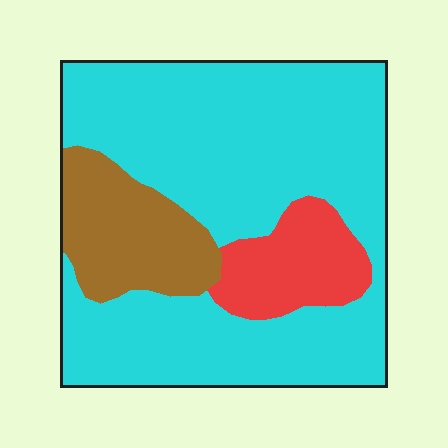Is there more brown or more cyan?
Cyan.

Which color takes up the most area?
Cyan, at roughly 70%.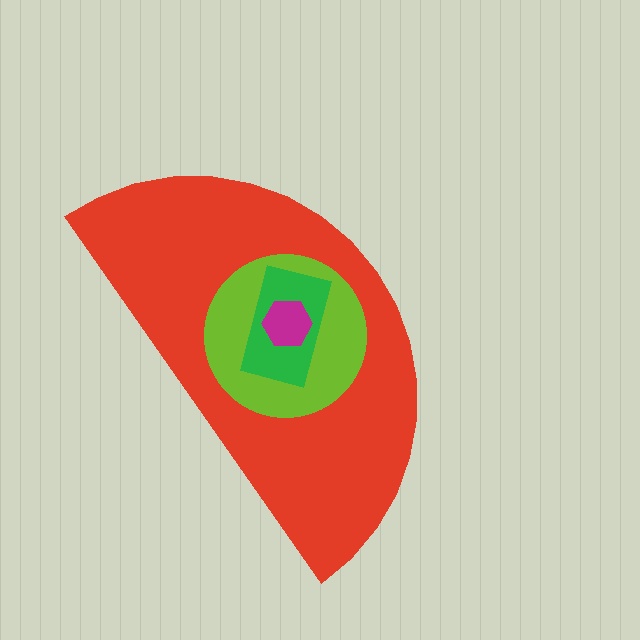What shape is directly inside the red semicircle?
The lime circle.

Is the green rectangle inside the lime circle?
Yes.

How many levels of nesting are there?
4.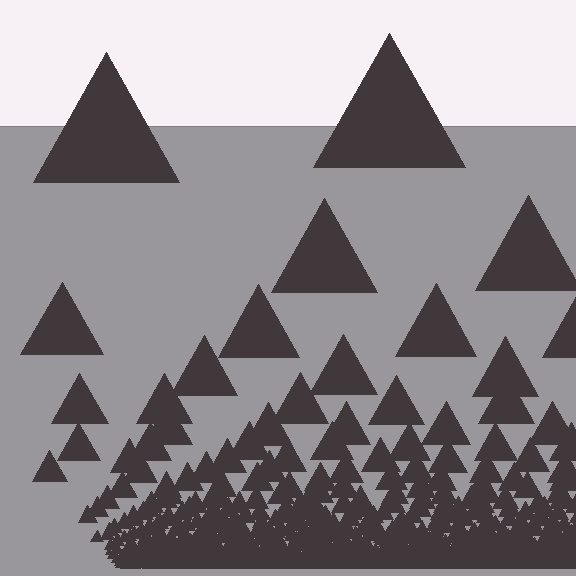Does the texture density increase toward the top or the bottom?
Density increases toward the bottom.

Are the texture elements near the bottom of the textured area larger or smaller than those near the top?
Smaller. The gradient is inverted — elements near the bottom are smaller and denser.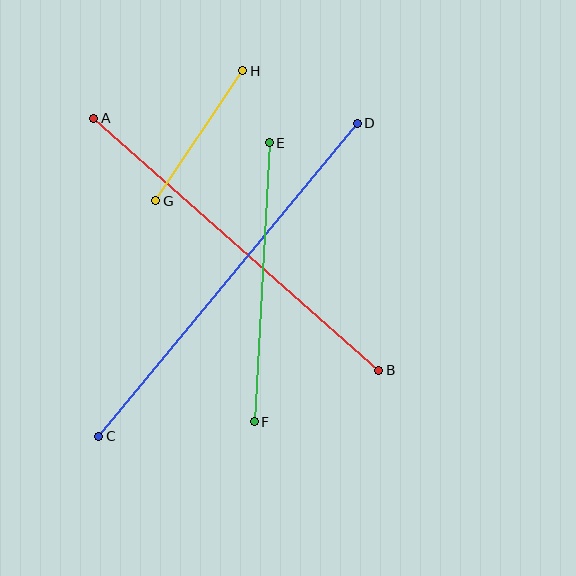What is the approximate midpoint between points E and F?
The midpoint is at approximately (262, 282) pixels.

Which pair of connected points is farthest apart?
Points C and D are farthest apart.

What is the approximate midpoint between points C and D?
The midpoint is at approximately (228, 280) pixels.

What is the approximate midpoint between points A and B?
The midpoint is at approximately (236, 244) pixels.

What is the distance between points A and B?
The distance is approximately 380 pixels.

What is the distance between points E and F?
The distance is approximately 280 pixels.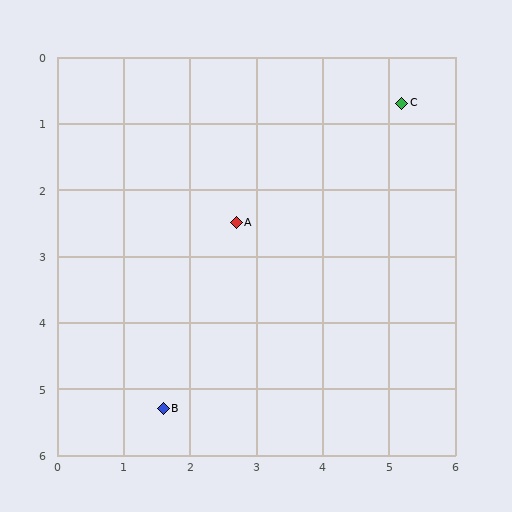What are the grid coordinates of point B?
Point B is at approximately (1.6, 5.3).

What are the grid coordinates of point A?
Point A is at approximately (2.7, 2.5).